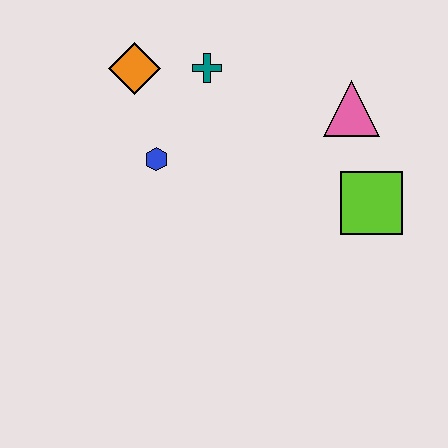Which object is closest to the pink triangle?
The lime square is closest to the pink triangle.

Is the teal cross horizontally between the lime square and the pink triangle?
No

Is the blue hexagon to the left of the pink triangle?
Yes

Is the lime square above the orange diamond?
No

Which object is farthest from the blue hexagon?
The lime square is farthest from the blue hexagon.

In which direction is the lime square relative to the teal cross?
The lime square is to the right of the teal cross.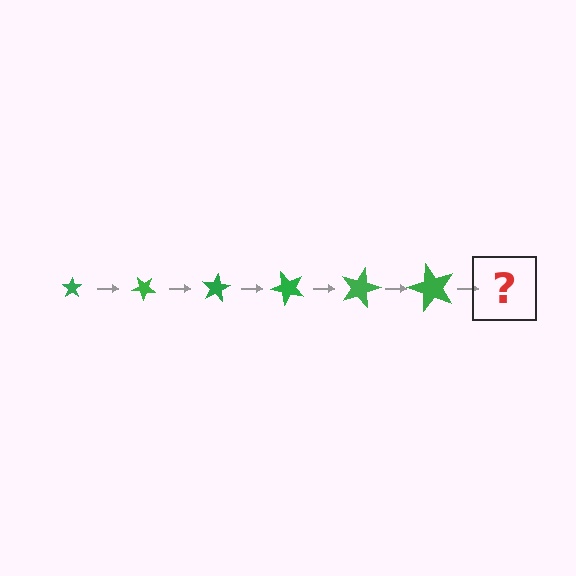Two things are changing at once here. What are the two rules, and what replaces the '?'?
The two rules are that the star grows larger each step and it rotates 40 degrees each step. The '?' should be a star, larger than the previous one and rotated 240 degrees from the start.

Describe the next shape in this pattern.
It should be a star, larger than the previous one and rotated 240 degrees from the start.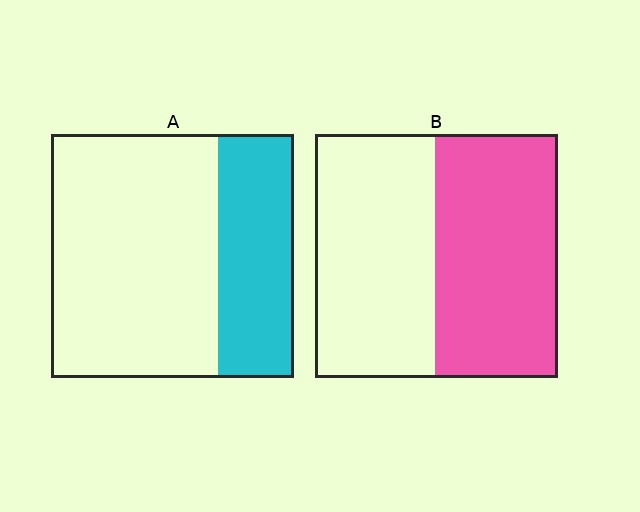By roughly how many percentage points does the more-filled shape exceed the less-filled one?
By roughly 20 percentage points (B over A).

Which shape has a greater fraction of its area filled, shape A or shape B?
Shape B.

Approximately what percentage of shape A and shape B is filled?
A is approximately 30% and B is approximately 50%.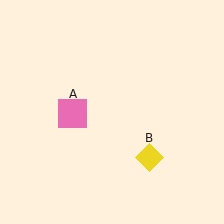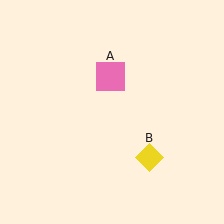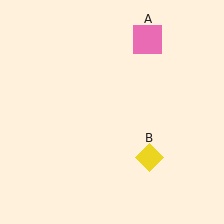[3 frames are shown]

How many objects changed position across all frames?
1 object changed position: pink square (object A).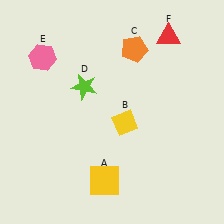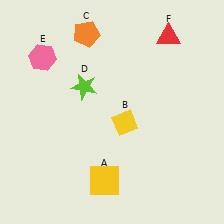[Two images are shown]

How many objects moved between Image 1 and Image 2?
1 object moved between the two images.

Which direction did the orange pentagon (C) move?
The orange pentagon (C) moved left.